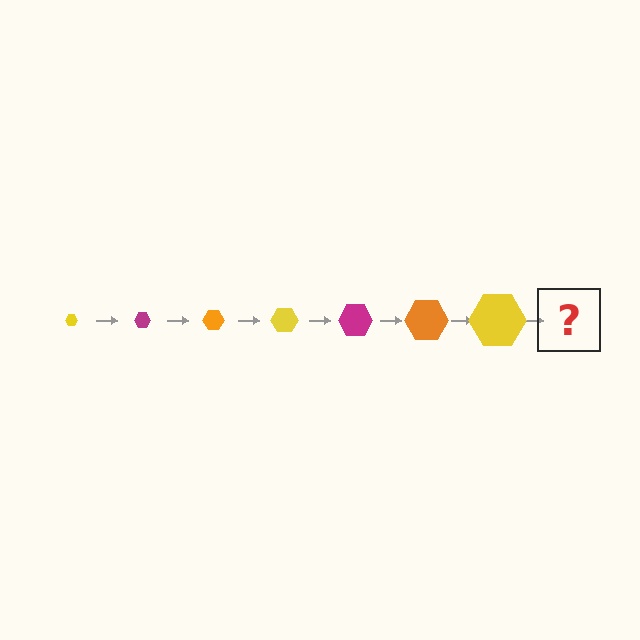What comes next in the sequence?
The next element should be a magenta hexagon, larger than the previous one.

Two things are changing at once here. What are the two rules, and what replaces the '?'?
The two rules are that the hexagon grows larger each step and the color cycles through yellow, magenta, and orange. The '?' should be a magenta hexagon, larger than the previous one.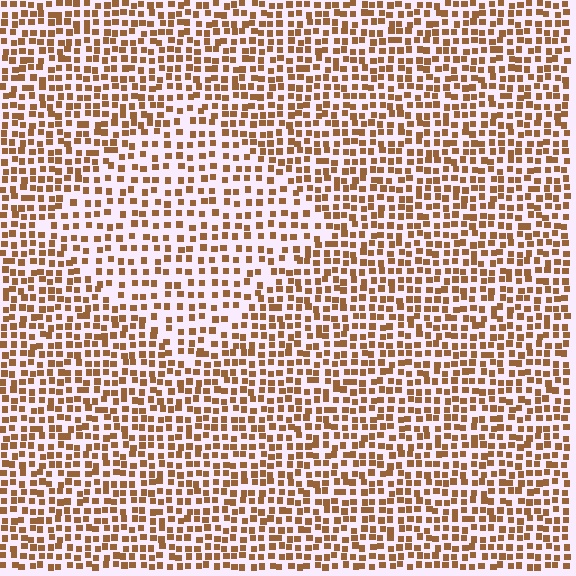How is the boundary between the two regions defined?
The boundary is defined by a change in element density (approximately 1.6x ratio). All elements are the same color, size, and shape.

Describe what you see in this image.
The image contains small brown elements arranged at two different densities. A diamond-shaped region is visible where the elements are less densely packed than the surrounding area.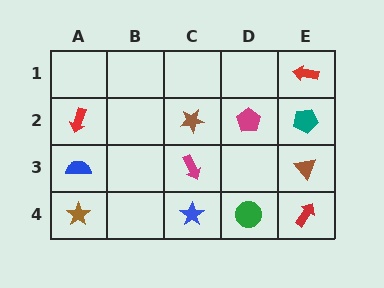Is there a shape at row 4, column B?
No, that cell is empty.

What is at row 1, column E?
A red arrow.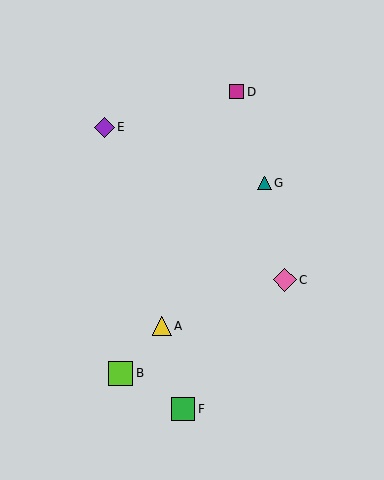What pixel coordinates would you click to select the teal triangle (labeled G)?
Click at (264, 183) to select the teal triangle G.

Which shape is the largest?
The lime square (labeled B) is the largest.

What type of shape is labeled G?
Shape G is a teal triangle.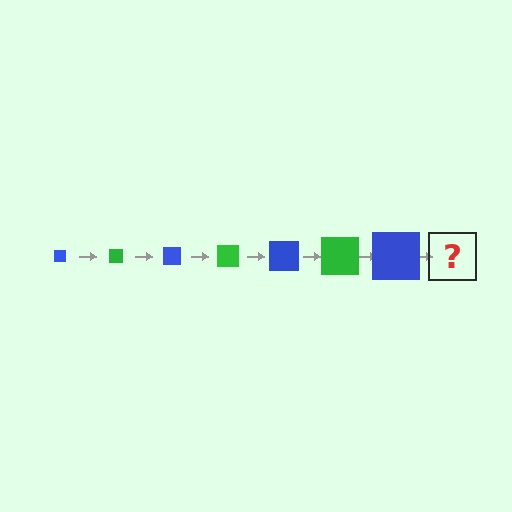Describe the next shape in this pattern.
It should be a green square, larger than the previous one.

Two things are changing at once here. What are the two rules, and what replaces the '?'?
The two rules are that the square grows larger each step and the color cycles through blue and green. The '?' should be a green square, larger than the previous one.